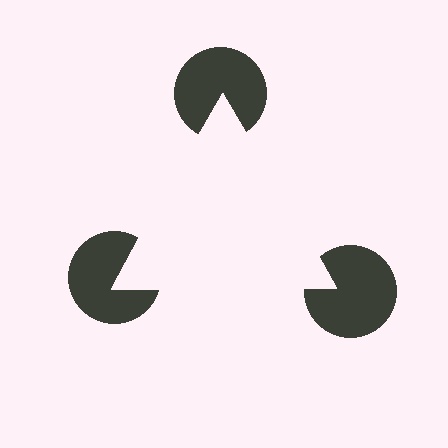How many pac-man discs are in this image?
There are 3 — one at each vertex of the illusory triangle.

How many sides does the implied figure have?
3 sides.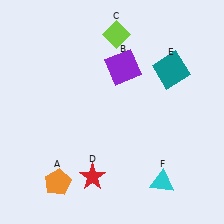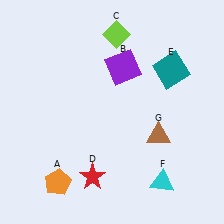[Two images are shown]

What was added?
A brown triangle (G) was added in Image 2.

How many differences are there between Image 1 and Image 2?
There is 1 difference between the two images.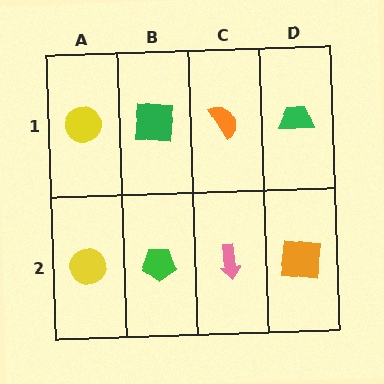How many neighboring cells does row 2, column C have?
3.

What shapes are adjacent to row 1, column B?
A green pentagon (row 2, column B), a yellow circle (row 1, column A), an orange semicircle (row 1, column C).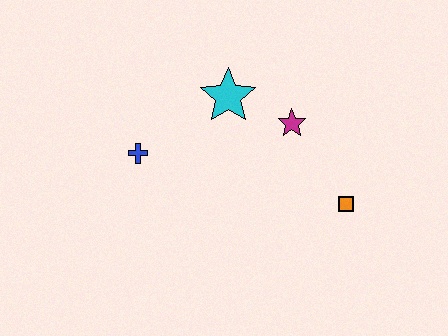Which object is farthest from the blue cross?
The orange square is farthest from the blue cross.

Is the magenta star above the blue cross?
Yes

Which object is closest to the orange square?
The magenta star is closest to the orange square.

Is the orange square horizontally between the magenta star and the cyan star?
No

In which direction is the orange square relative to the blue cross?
The orange square is to the right of the blue cross.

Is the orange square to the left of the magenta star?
No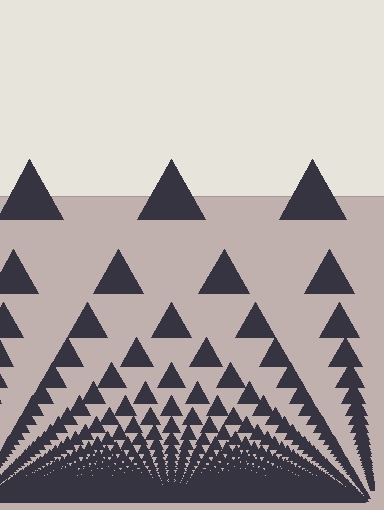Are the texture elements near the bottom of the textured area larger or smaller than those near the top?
Smaller. The gradient is inverted — elements near the bottom are smaller and denser.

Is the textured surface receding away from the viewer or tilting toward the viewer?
The surface appears to tilt toward the viewer. Texture elements get larger and sparser toward the top.